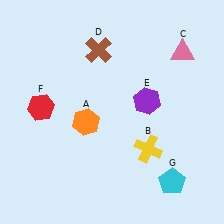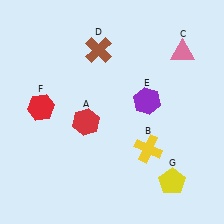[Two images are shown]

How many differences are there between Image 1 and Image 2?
There are 2 differences between the two images.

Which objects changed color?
A changed from orange to red. G changed from cyan to yellow.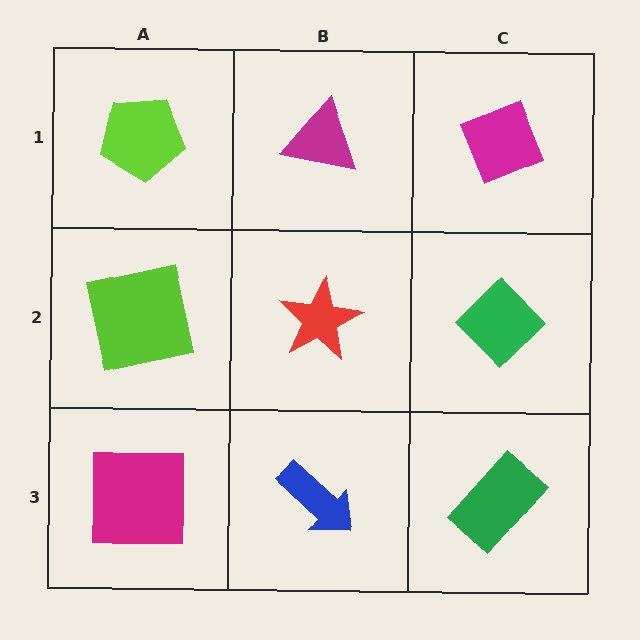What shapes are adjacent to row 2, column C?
A magenta diamond (row 1, column C), a green rectangle (row 3, column C), a red star (row 2, column B).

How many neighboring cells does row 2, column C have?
3.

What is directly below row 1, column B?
A red star.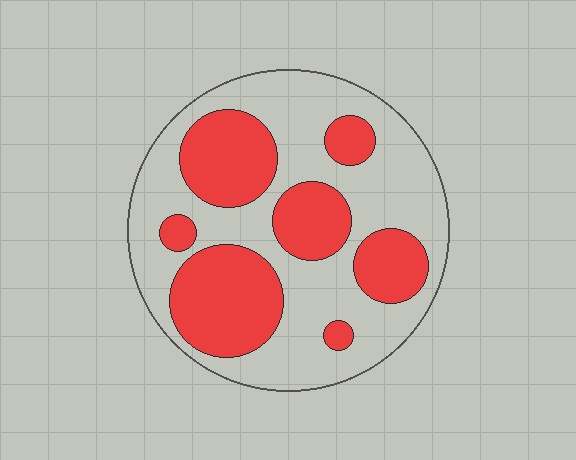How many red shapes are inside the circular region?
7.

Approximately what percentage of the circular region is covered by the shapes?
Approximately 40%.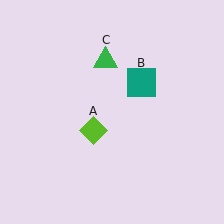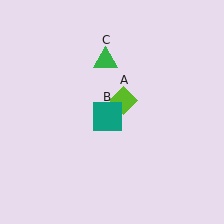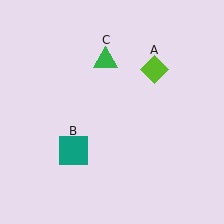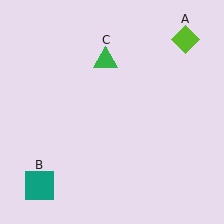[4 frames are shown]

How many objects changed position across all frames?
2 objects changed position: lime diamond (object A), teal square (object B).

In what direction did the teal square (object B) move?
The teal square (object B) moved down and to the left.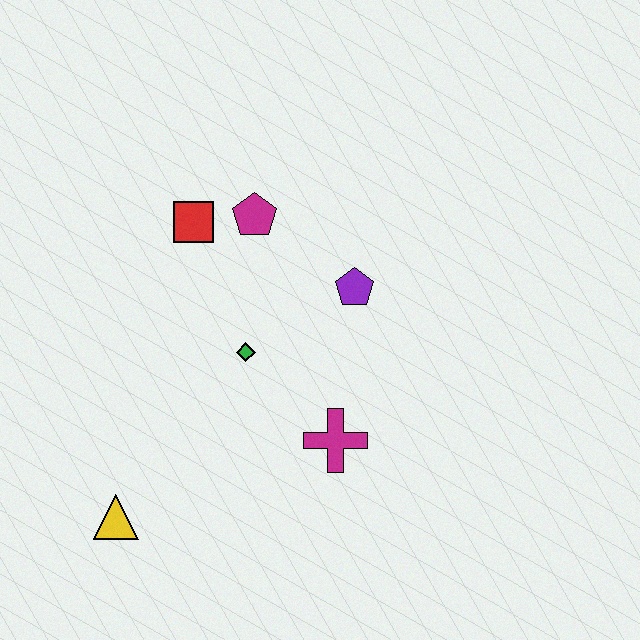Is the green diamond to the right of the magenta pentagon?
No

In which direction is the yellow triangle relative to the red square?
The yellow triangle is below the red square.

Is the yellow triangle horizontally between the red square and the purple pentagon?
No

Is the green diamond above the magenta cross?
Yes